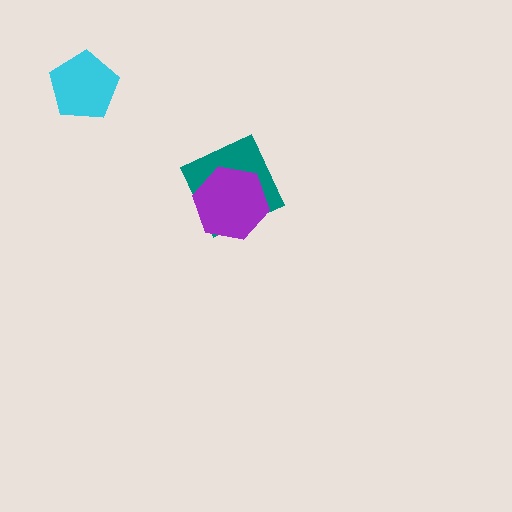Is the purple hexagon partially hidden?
No, no other shape covers it.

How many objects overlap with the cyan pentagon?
0 objects overlap with the cyan pentagon.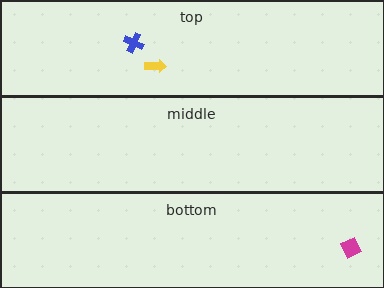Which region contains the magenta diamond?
The bottom region.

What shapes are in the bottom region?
The magenta diamond.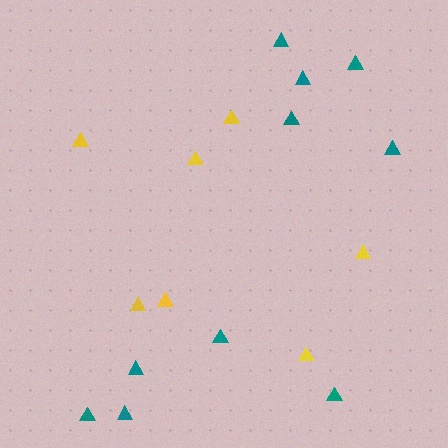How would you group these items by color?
There are 2 groups: one group of yellow triangles (7) and one group of teal triangles (10).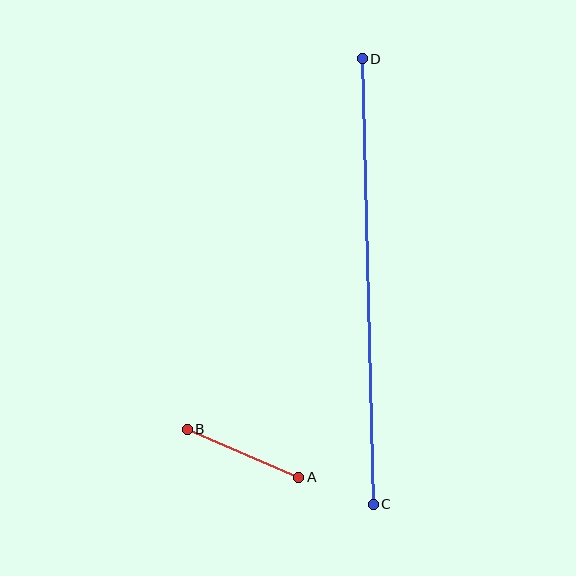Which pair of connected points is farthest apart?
Points C and D are farthest apart.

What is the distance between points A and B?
The distance is approximately 121 pixels.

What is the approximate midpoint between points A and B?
The midpoint is at approximately (243, 453) pixels.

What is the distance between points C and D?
The distance is approximately 446 pixels.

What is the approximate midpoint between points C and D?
The midpoint is at approximately (368, 281) pixels.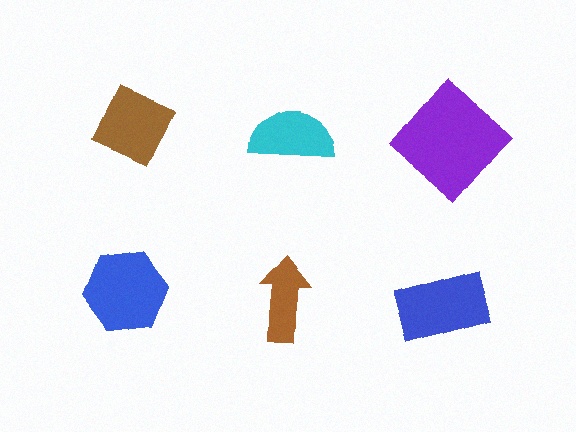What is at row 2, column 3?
A blue rectangle.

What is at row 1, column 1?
A brown diamond.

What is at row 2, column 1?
A blue hexagon.